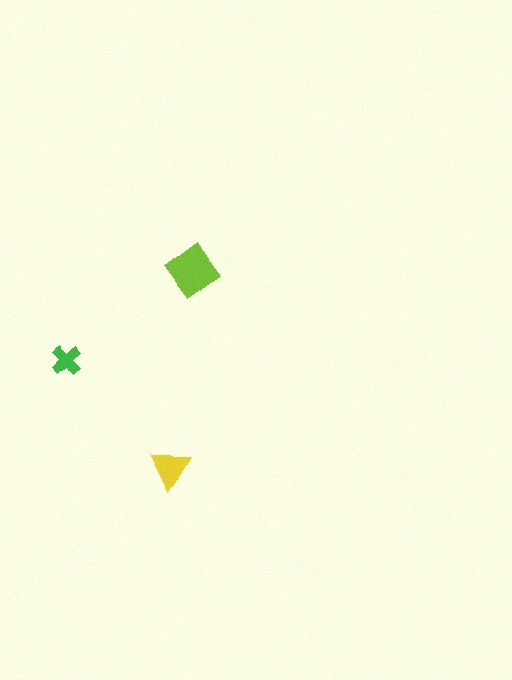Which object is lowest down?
The yellow triangle is bottommost.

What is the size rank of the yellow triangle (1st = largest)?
2nd.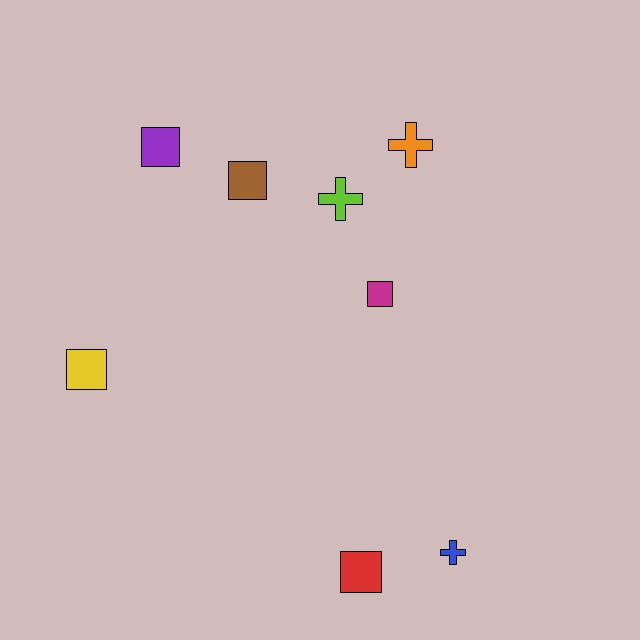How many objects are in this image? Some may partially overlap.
There are 8 objects.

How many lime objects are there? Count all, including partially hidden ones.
There is 1 lime object.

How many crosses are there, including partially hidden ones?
There are 3 crosses.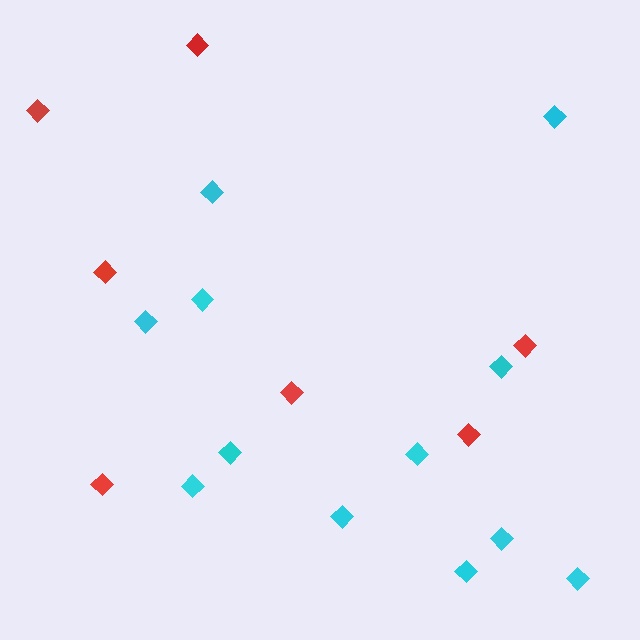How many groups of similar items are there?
There are 2 groups: one group of cyan diamonds (12) and one group of red diamonds (7).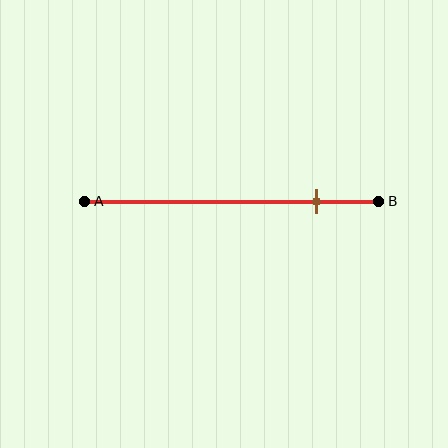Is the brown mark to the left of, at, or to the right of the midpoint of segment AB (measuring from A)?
The brown mark is to the right of the midpoint of segment AB.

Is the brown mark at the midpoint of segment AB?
No, the mark is at about 80% from A, not at the 50% midpoint.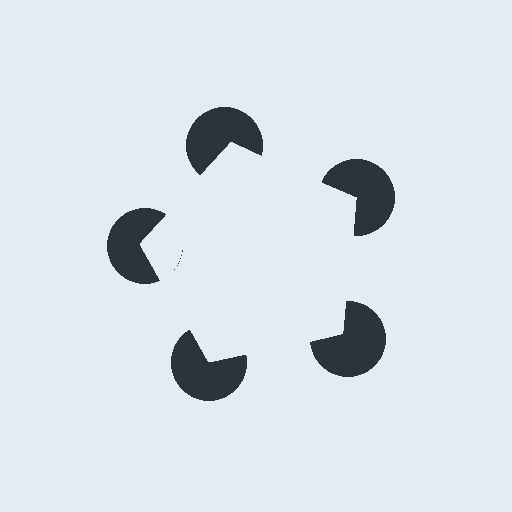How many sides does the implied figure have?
5 sides.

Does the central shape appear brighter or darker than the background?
It typically appears slightly brighter than the background, even though no actual brightness change is drawn.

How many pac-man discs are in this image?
There are 5 — one at each vertex of the illusory pentagon.